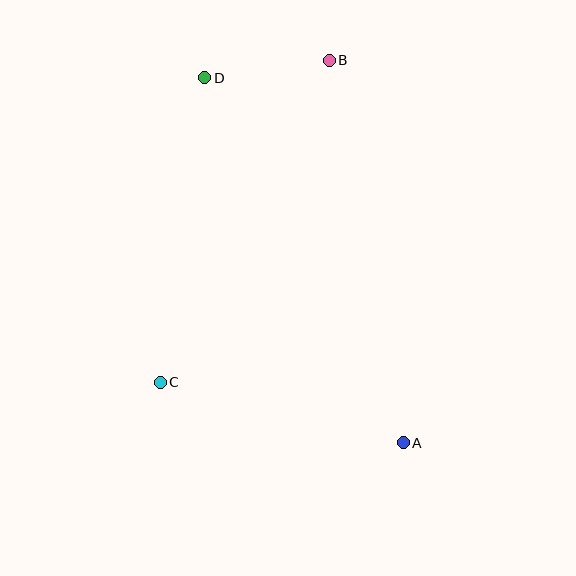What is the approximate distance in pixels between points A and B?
The distance between A and B is approximately 389 pixels.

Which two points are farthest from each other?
Points A and D are farthest from each other.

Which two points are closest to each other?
Points B and D are closest to each other.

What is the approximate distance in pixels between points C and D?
The distance between C and D is approximately 308 pixels.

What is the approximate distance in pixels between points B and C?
The distance between B and C is approximately 364 pixels.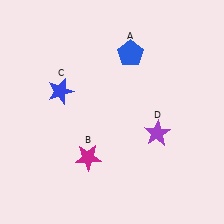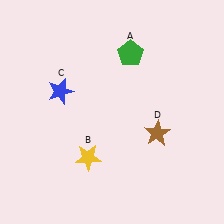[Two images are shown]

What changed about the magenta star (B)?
In Image 1, B is magenta. In Image 2, it changed to yellow.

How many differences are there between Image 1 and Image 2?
There are 3 differences between the two images.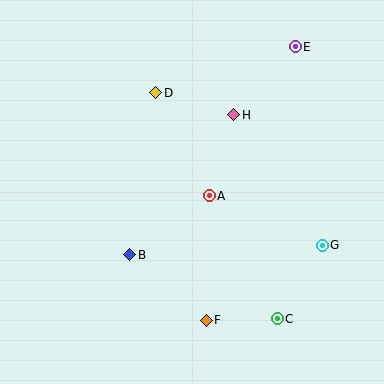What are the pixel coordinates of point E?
Point E is at (295, 47).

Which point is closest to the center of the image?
Point A at (209, 196) is closest to the center.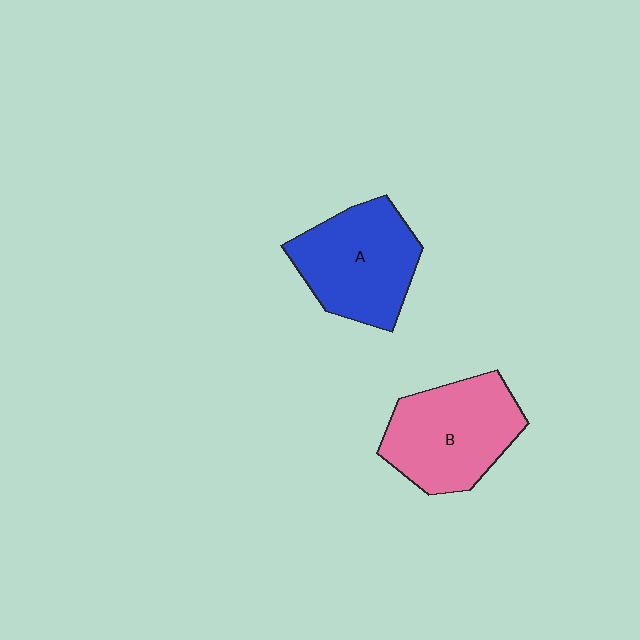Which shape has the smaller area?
Shape A (blue).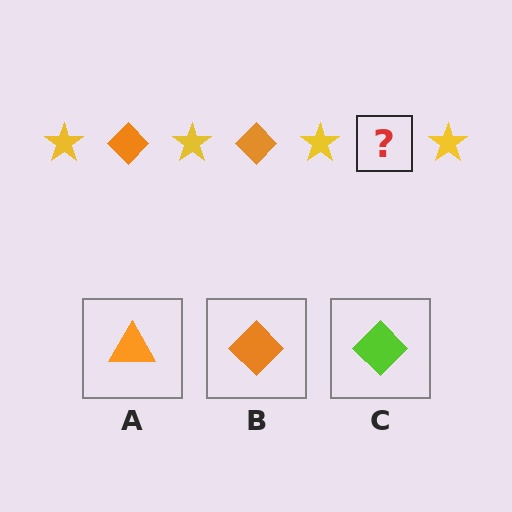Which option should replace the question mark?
Option B.